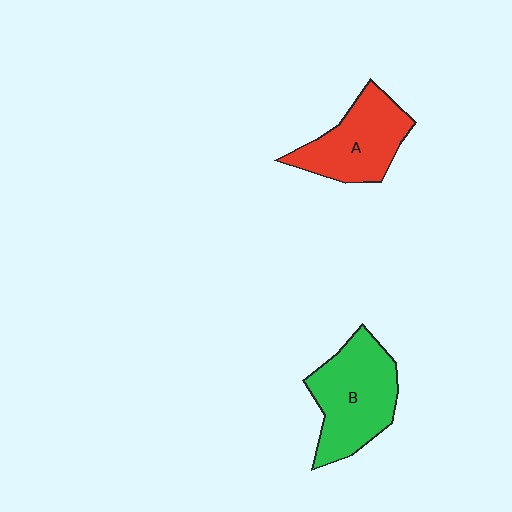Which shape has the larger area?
Shape B (green).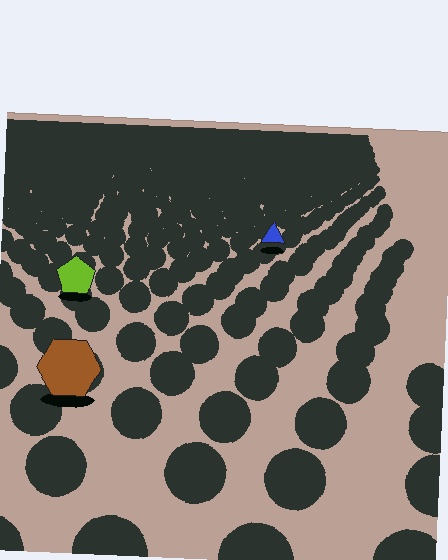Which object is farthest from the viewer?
The blue triangle is farthest from the viewer. It appears smaller and the ground texture around it is denser.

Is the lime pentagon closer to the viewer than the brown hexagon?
No. The brown hexagon is closer — you can tell from the texture gradient: the ground texture is coarser near it.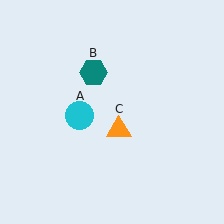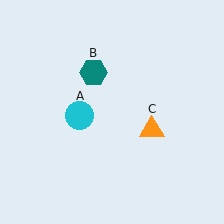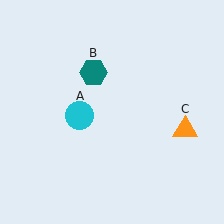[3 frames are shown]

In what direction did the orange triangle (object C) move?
The orange triangle (object C) moved right.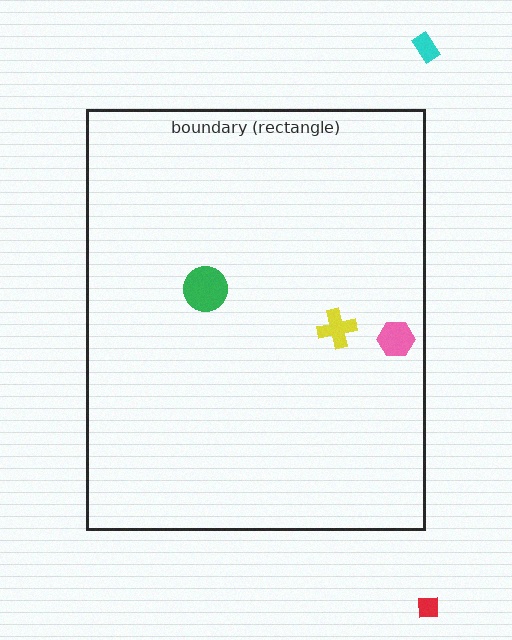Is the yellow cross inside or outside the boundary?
Inside.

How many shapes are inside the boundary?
3 inside, 2 outside.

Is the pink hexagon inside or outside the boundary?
Inside.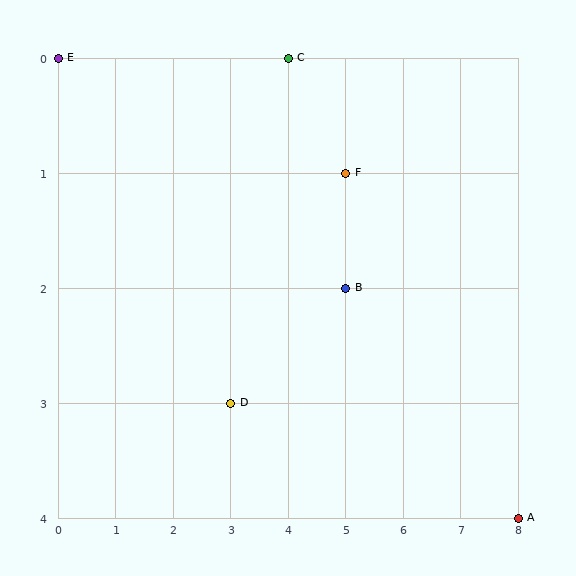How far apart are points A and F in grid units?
Points A and F are 3 columns and 3 rows apart (about 4.2 grid units diagonally).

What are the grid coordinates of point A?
Point A is at grid coordinates (8, 4).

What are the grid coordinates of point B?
Point B is at grid coordinates (5, 2).